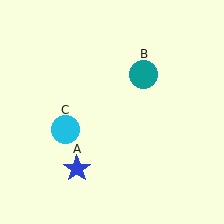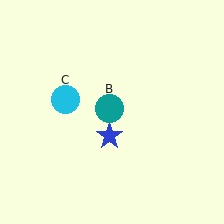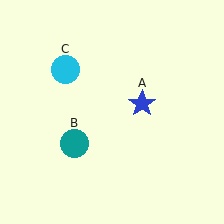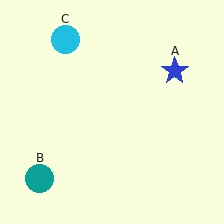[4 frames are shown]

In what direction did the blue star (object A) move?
The blue star (object A) moved up and to the right.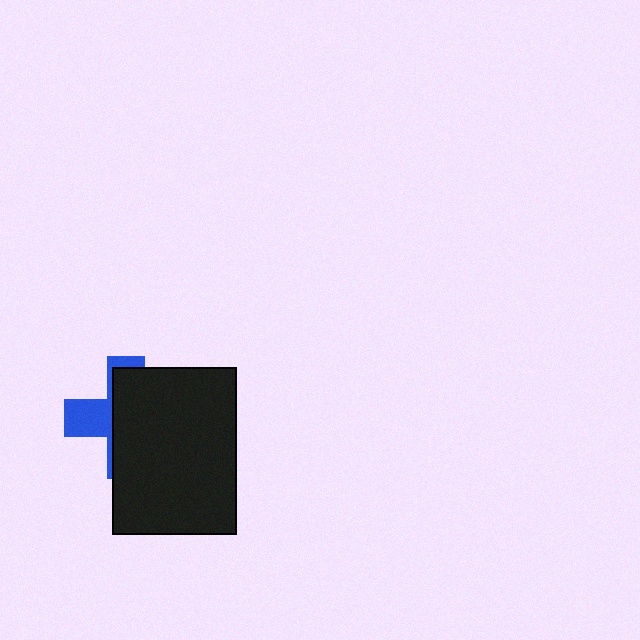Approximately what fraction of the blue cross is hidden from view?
Roughly 68% of the blue cross is hidden behind the black rectangle.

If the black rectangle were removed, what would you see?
You would see the complete blue cross.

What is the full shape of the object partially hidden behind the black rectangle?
The partially hidden object is a blue cross.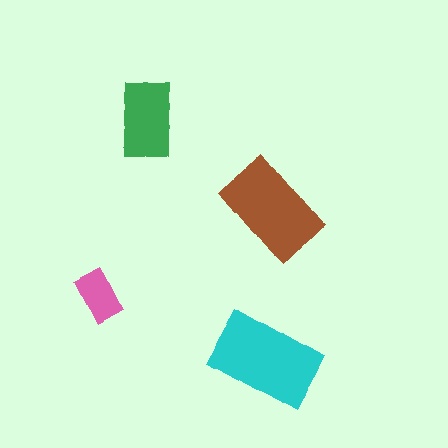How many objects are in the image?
There are 4 objects in the image.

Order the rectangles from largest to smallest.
the cyan one, the brown one, the green one, the pink one.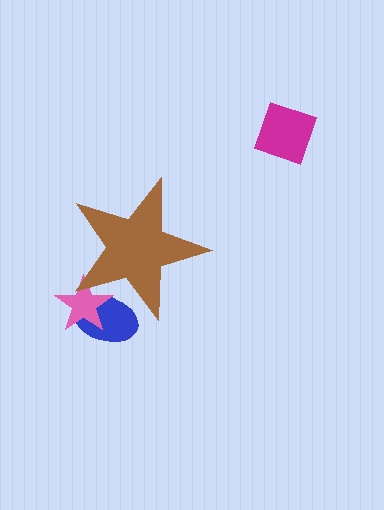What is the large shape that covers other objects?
A brown star.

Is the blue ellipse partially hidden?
Yes, the blue ellipse is partially hidden behind the brown star.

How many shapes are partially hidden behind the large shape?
3 shapes are partially hidden.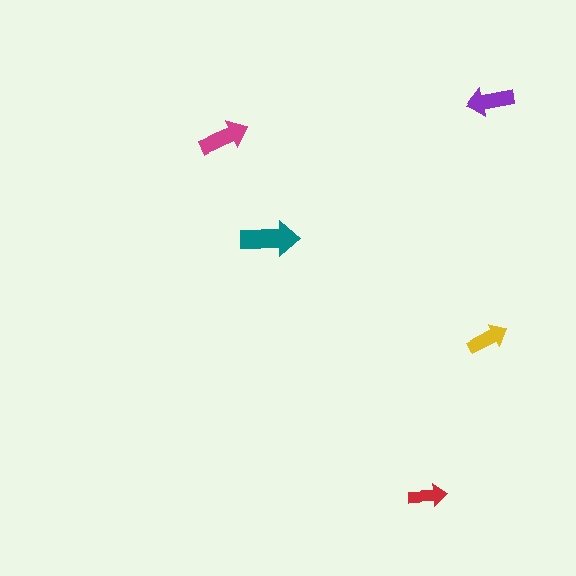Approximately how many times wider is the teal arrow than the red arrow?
About 1.5 times wider.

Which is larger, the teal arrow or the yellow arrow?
The teal one.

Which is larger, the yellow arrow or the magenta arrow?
The magenta one.